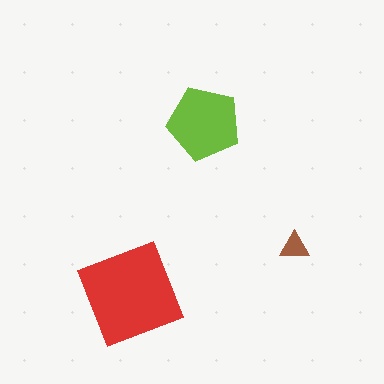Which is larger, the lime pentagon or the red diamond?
The red diamond.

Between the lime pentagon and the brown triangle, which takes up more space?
The lime pentagon.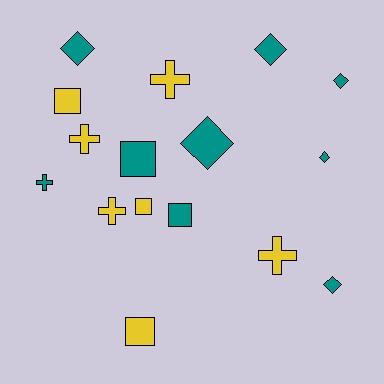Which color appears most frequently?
Teal, with 9 objects.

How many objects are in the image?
There are 16 objects.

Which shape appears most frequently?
Diamond, with 6 objects.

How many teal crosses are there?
There is 1 teal cross.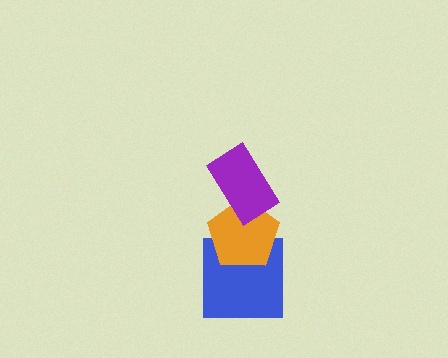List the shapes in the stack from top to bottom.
From top to bottom: the purple rectangle, the orange pentagon, the blue square.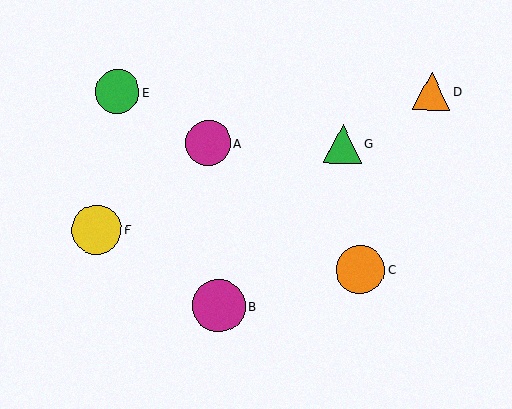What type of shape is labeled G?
Shape G is a green triangle.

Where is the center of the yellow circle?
The center of the yellow circle is at (97, 230).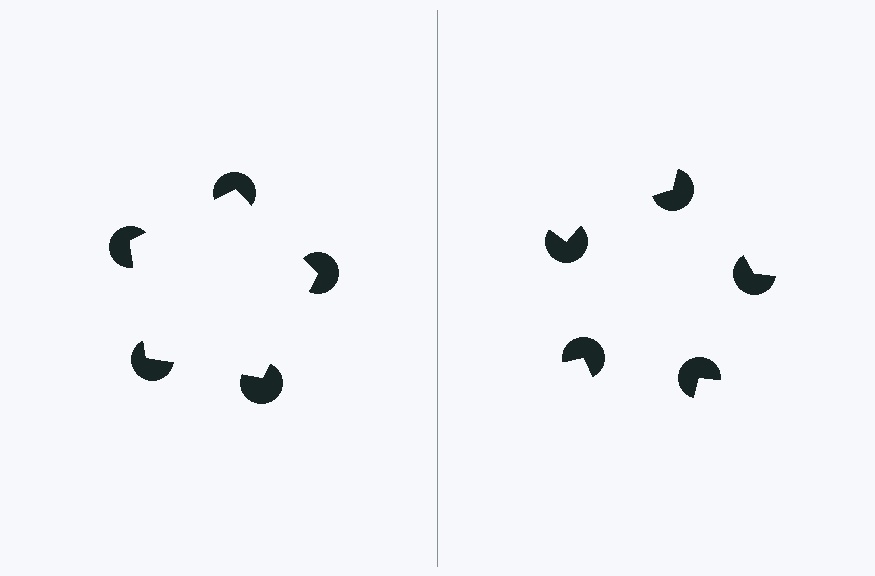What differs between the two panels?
The pac-man discs are positioned identically on both sides; only the wedge orientations differ. On the left they align to a pentagon; on the right they are misaligned.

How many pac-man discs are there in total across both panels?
10 — 5 on each side.